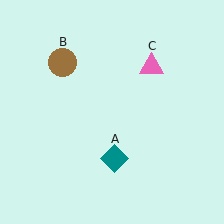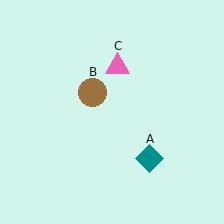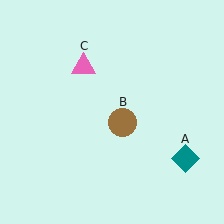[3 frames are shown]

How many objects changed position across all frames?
3 objects changed position: teal diamond (object A), brown circle (object B), pink triangle (object C).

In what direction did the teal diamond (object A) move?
The teal diamond (object A) moved right.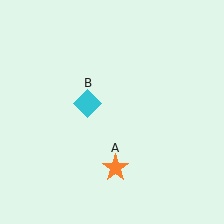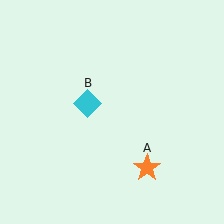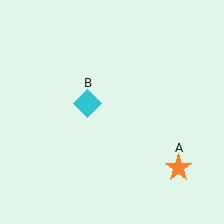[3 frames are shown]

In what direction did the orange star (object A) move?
The orange star (object A) moved right.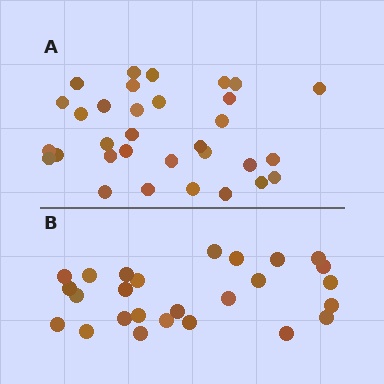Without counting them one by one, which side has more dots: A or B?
Region A (the top region) has more dots.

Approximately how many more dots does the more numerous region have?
Region A has about 6 more dots than region B.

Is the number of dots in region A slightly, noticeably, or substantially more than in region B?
Region A has only slightly more — the two regions are fairly close. The ratio is roughly 1.2 to 1.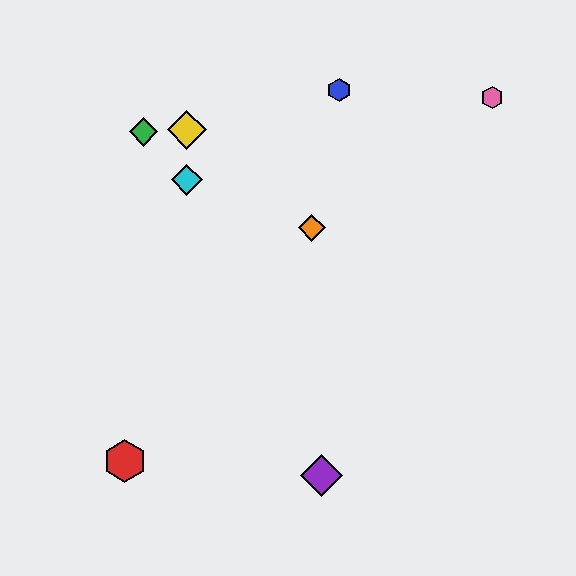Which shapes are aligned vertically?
The yellow diamond, the cyan diamond are aligned vertically.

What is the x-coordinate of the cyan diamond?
The cyan diamond is at x≈187.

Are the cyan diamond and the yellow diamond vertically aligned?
Yes, both are at x≈187.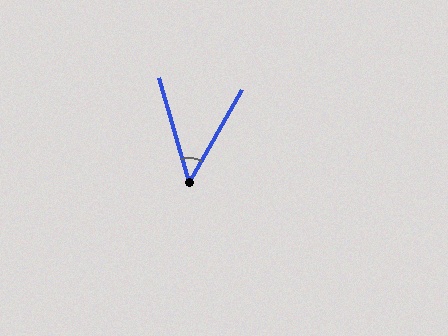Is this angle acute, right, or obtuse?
It is acute.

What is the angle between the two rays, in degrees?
Approximately 46 degrees.